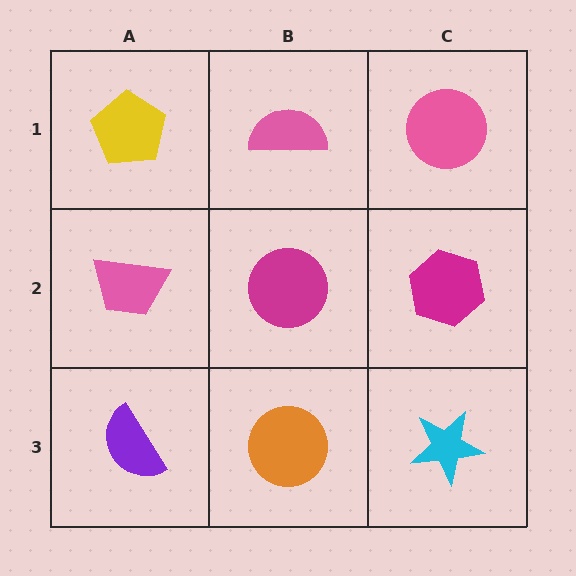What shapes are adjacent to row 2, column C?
A pink circle (row 1, column C), a cyan star (row 3, column C), a magenta circle (row 2, column B).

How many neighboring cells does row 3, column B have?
3.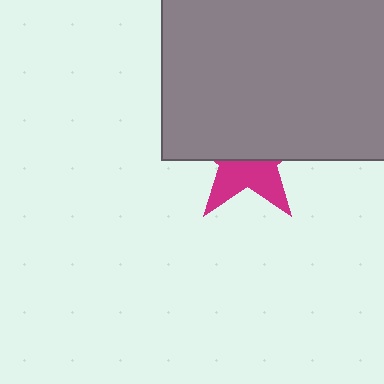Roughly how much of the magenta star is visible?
A small part of it is visible (roughly 41%).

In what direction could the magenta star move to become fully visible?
The magenta star could move down. That would shift it out from behind the gray square entirely.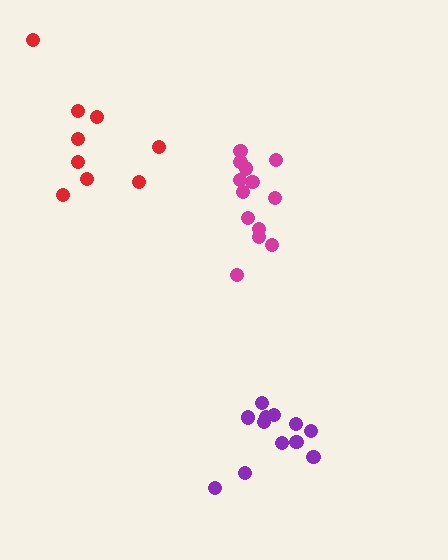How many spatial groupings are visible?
There are 3 spatial groupings.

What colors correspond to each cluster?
The clusters are colored: red, purple, magenta.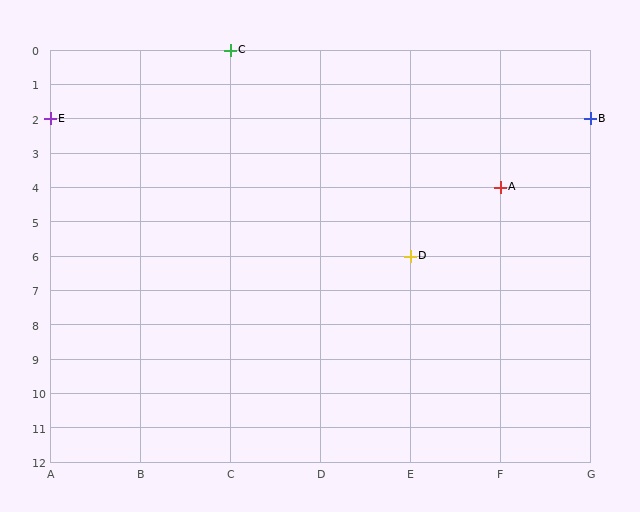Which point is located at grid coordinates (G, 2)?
Point B is at (G, 2).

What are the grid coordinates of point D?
Point D is at grid coordinates (E, 6).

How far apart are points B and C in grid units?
Points B and C are 4 columns and 2 rows apart (about 4.5 grid units diagonally).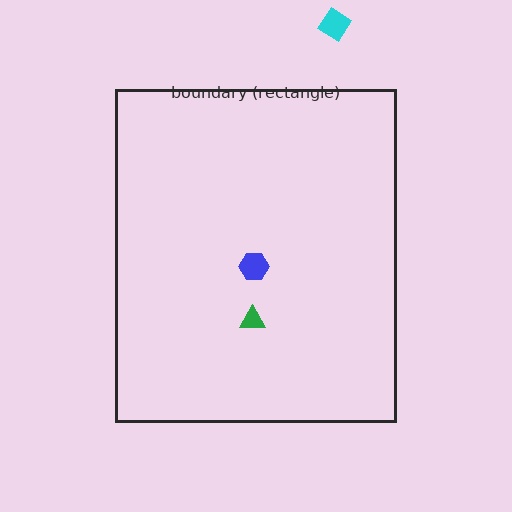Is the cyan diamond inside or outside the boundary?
Outside.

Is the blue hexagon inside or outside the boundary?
Inside.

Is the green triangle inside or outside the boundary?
Inside.